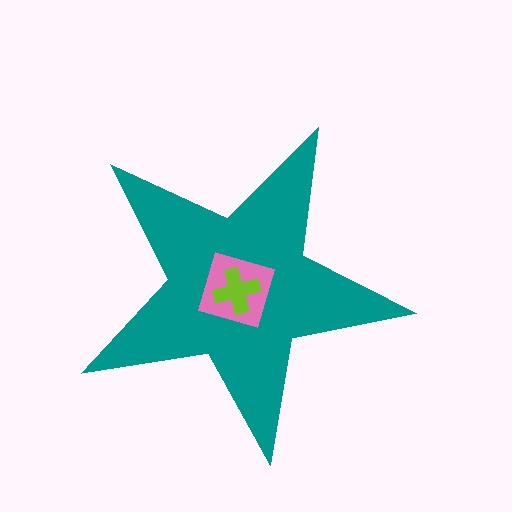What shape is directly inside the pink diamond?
The lime cross.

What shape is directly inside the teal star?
The pink diamond.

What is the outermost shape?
The teal star.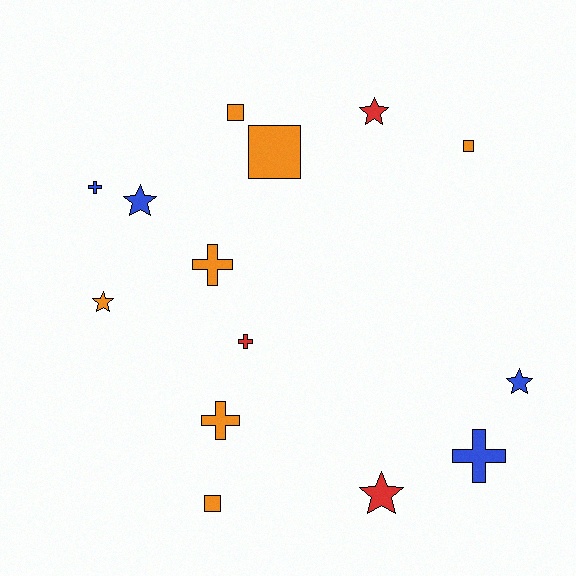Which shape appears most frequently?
Cross, with 5 objects.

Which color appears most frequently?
Orange, with 7 objects.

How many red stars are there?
There are 2 red stars.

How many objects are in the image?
There are 14 objects.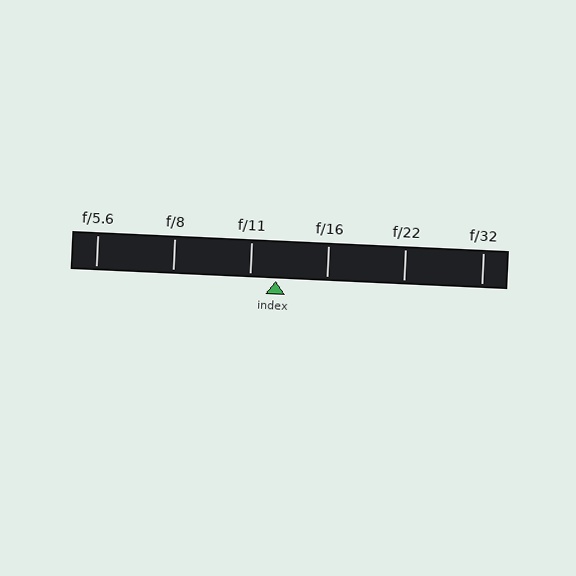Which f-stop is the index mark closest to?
The index mark is closest to f/11.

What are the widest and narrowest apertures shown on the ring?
The widest aperture shown is f/5.6 and the narrowest is f/32.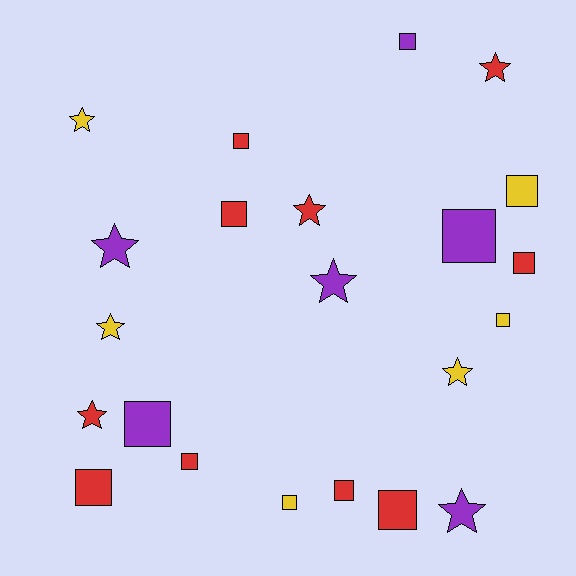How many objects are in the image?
There are 22 objects.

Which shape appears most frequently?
Square, with 13 objects.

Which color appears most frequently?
Red, with 10 objects.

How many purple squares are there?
There are 3 purple squares.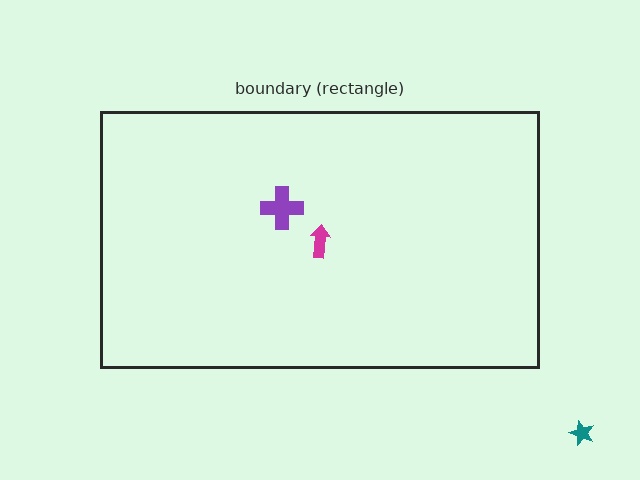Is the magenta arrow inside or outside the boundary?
Inside.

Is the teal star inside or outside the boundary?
Outside.